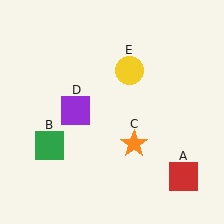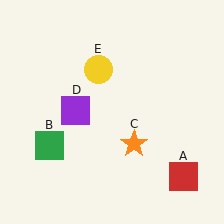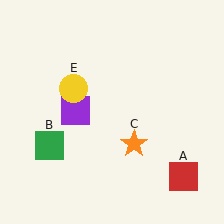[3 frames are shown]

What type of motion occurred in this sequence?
The yellow circle (object E) rotated counterclockwise around the center of the scene.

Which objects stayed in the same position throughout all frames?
Red square (object A) and green square (object B) and orange star (object C) and purple square (object D) remained stationary.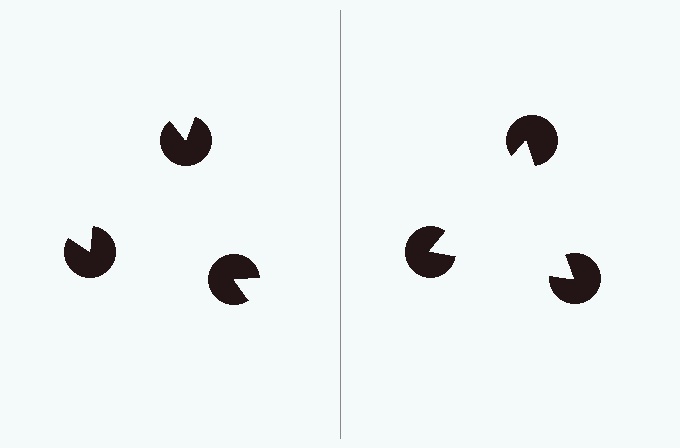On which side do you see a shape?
An illusory triangle appears on the right side. On the left side the wedge cuts are rotated, so no coherent shape forms.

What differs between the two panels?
The pac-man discs are positioned identically on both sides; only the wedge orientations differ. On the right they align to a triangle; on the left they are misaligned.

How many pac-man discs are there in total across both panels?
6 — 3 on each side.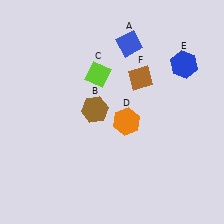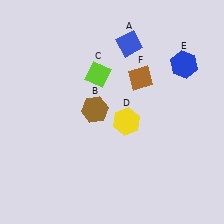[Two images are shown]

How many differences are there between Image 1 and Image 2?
There is 1 difference between the two images.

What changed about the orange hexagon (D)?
In Image 1, D is orange. In Image 2, it changed to yellow.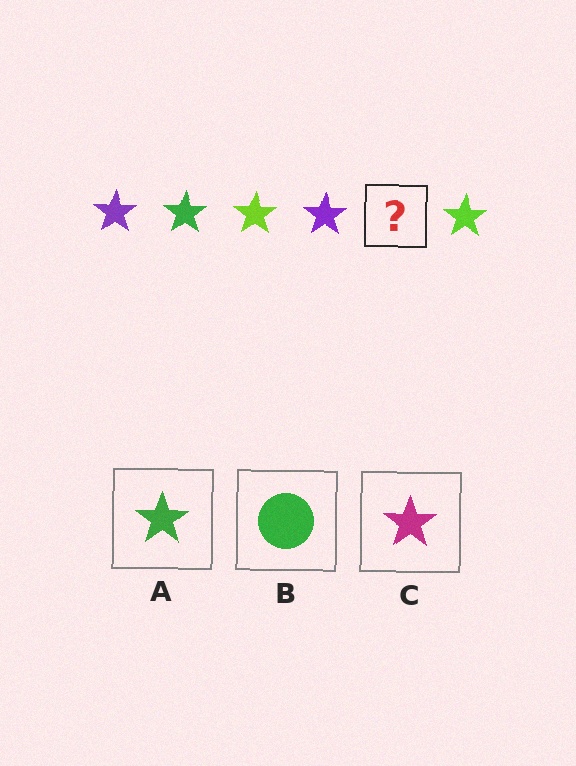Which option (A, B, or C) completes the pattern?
A.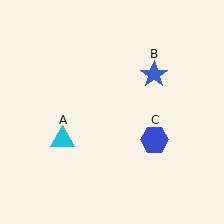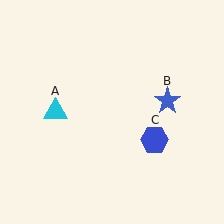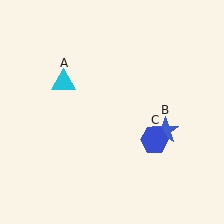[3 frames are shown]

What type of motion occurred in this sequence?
The cyan triangle (object A), blue star (object B) rotated clockwise around the center of the scene.